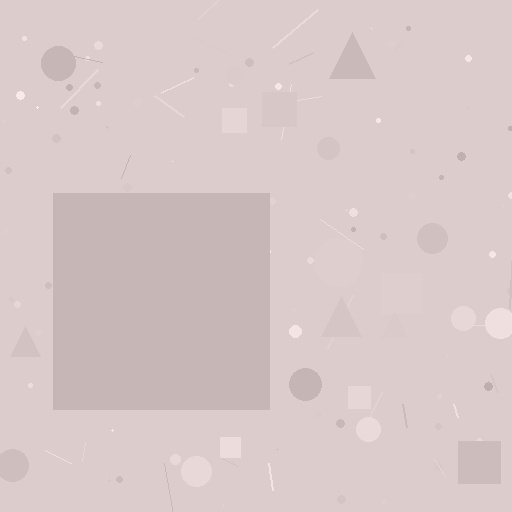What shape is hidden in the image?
A square is hidden in the image.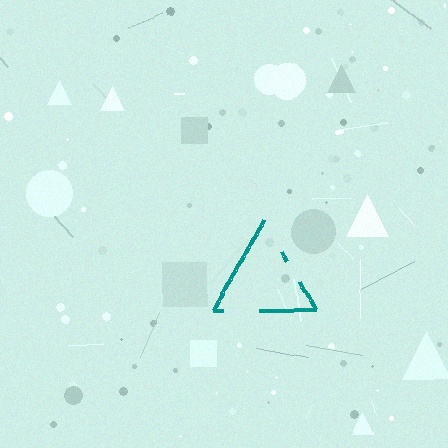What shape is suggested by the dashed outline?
The dashed outline suggests a triangle.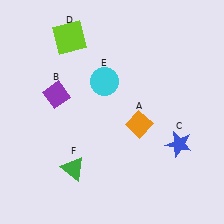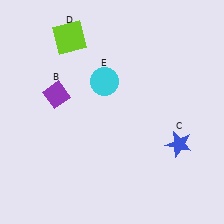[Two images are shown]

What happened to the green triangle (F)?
The green triangle (F) was removed in Image 2. It was in the bottom-left area of Image 1.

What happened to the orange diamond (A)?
The orange diamond (A) was removed in Image 2. It was in the bottom-right area of Image 1.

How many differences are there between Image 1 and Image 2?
There are 2 differences between the two images.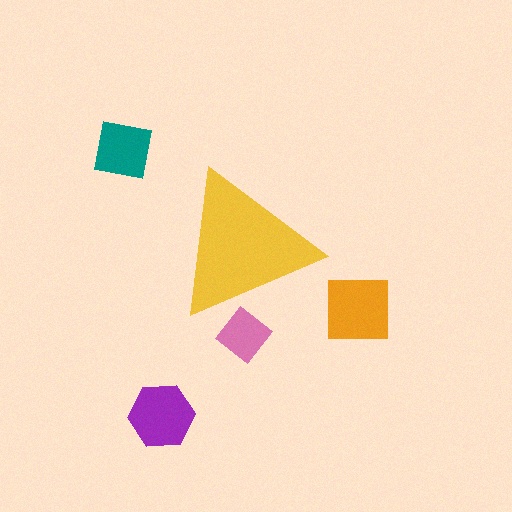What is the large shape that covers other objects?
A yellow triangle.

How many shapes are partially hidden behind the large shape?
1 shape is partially hidden.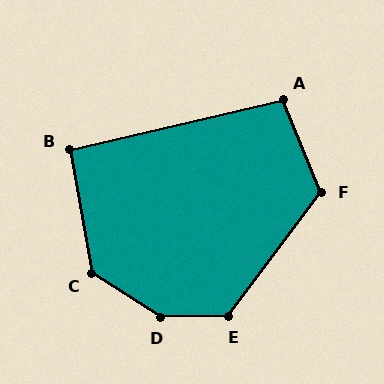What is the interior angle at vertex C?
Approximately 132 degrees (obtuse).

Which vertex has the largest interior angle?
D, at approximately 146 degrees.